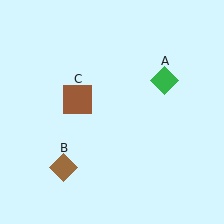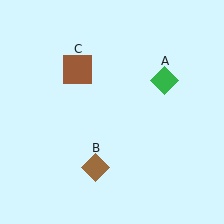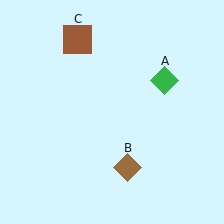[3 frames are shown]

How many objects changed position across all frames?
2 objects changed position: brown diamond (object B), brown square (object C).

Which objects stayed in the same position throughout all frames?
Green diamond (object A) remained stationary.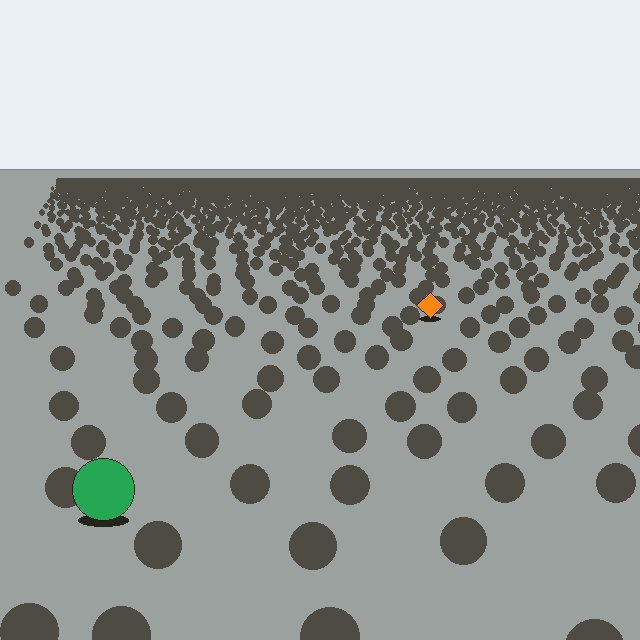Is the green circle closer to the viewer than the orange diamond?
Yes. The green circle is closer — you can tell from the texture gradient: the ground texture is coarser near it.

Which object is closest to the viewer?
The green circle is closest. The texture marks near it are larger and more spread out.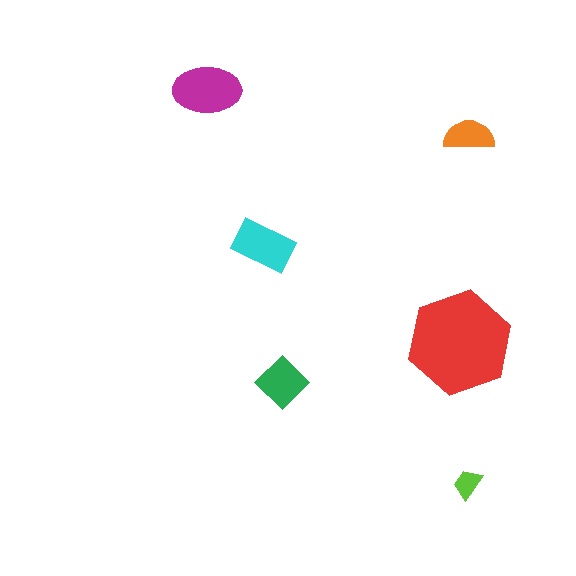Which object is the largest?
The red hexagon.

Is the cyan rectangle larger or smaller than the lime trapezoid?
Larger.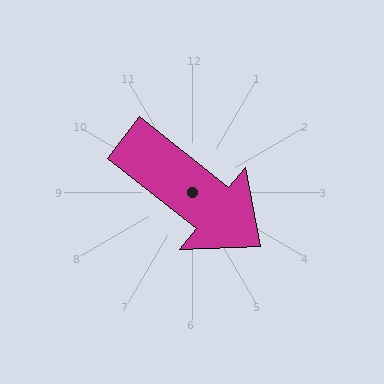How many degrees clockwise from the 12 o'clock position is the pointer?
Approximately 129 degrees.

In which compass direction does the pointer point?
Southeast.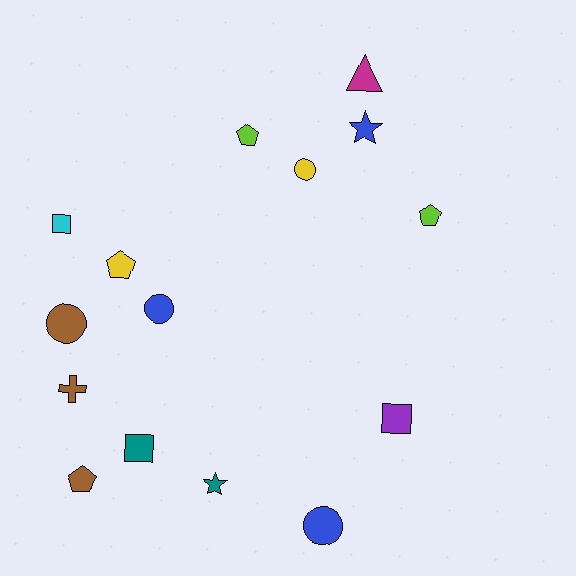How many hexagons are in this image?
There are no hexagons.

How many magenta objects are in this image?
There is 1 magenta object.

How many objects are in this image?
There are 15 objects.